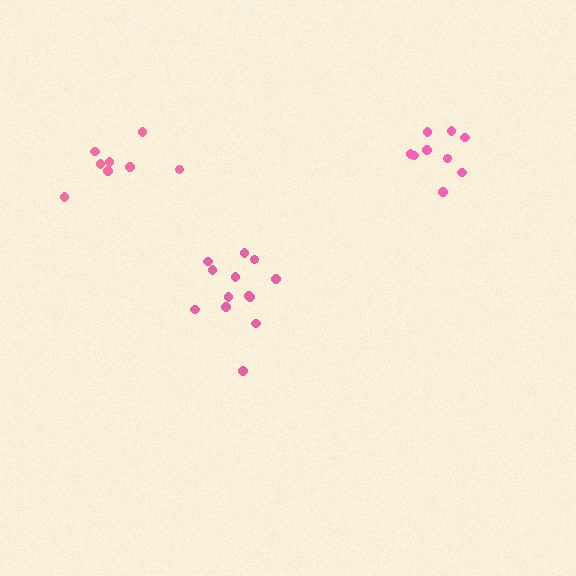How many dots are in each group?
Group 1: 9 dots, Group 2: 13 dots, Group 3: 8 dots (30 total).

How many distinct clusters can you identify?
There are 3 distinct clusters.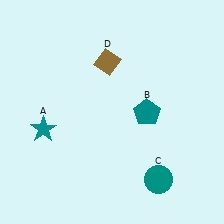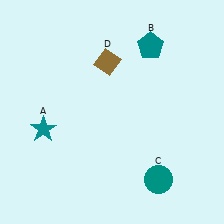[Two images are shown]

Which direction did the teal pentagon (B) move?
The teal pentagon (B) moved up.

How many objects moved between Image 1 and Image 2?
1 object moved between the two images.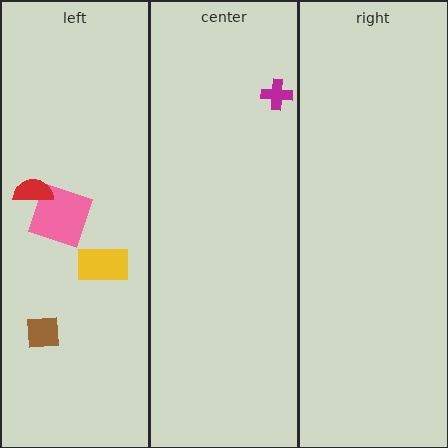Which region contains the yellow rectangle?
The left region.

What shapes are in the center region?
The magenta cross.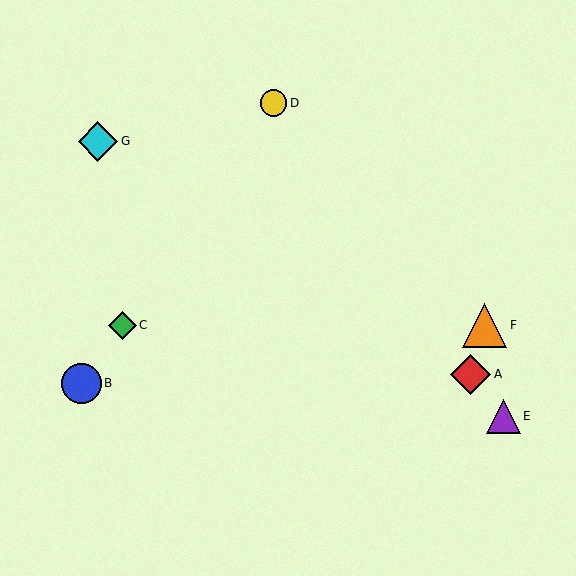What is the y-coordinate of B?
Object B is at y≈383.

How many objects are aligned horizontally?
2 objects (C, F) are aligned horizontally.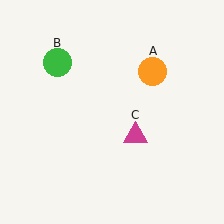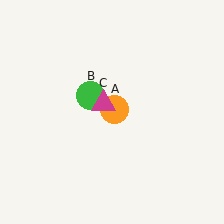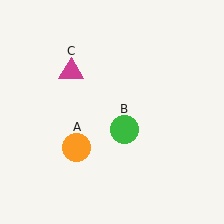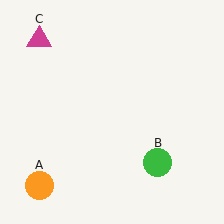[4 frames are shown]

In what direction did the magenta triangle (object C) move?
The magenta triangle (object C) moved up and to the left.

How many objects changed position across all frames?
3 objects changed position: orange circle (object A), green circle (object B), magenta triangle (object C).